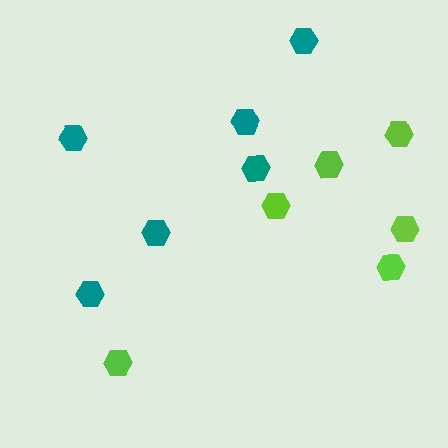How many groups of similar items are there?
There are 2 groups: one group of lime hexagons (6) and one group of teal hexagons (6).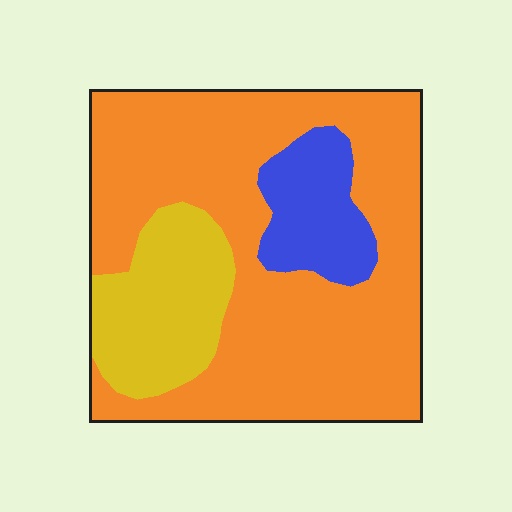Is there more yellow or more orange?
Orange.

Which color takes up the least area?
Blue, at roughly 10%.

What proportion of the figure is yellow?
Yellow takes up between a sixth and a third of the figure.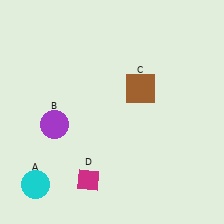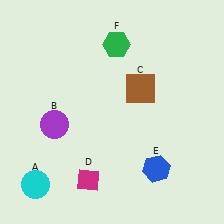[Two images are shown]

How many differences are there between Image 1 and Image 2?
There are 2 differences between the two images.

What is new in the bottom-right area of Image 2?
A blue hexagon (E) was added in the bottom-right area of Image 2.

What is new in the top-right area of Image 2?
A green hexagon (F) was added in the top-right area of Image 2.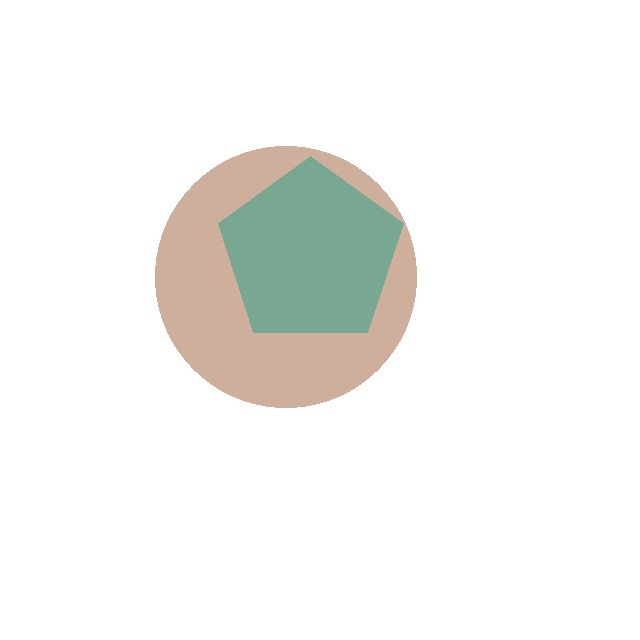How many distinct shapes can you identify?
There are 2 distinct shapes: a brown circle, a teal pentagon.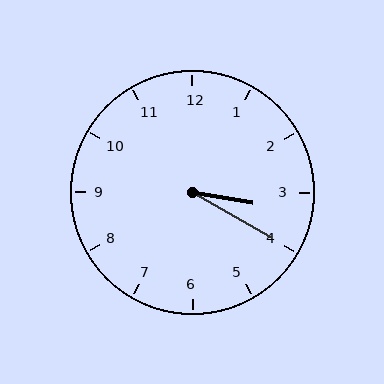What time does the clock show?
3:20.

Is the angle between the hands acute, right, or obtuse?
It is acute.